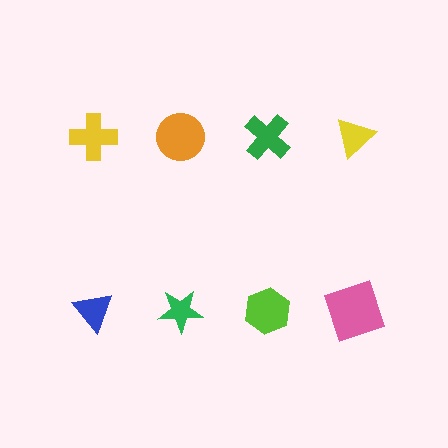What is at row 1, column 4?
A yellow triangle.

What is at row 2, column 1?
A blue triangle.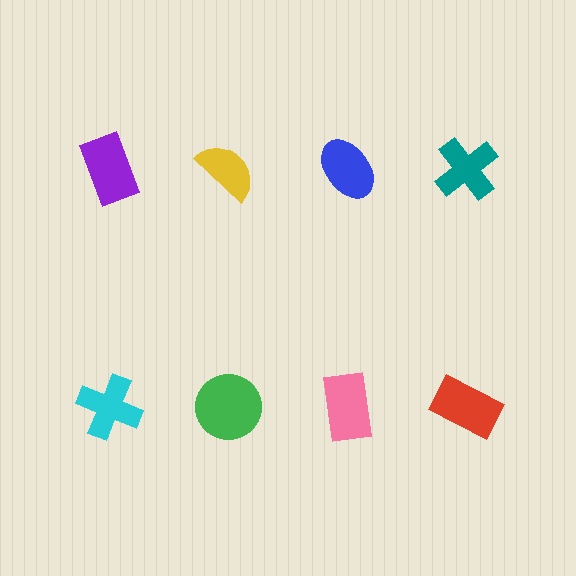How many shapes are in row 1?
4 shapes.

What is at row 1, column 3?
A blue ellipse.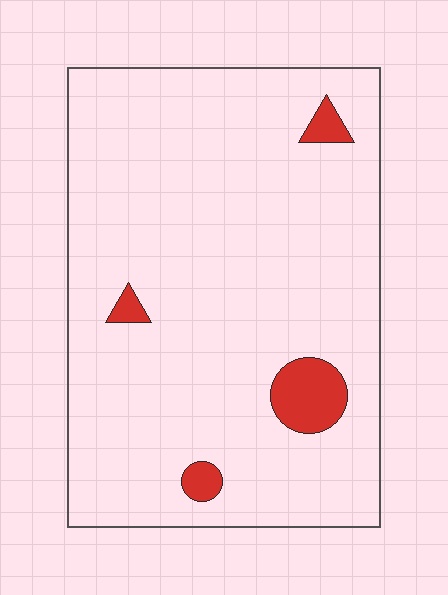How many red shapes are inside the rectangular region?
4.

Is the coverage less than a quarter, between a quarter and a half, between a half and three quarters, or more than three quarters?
Less than a quarter.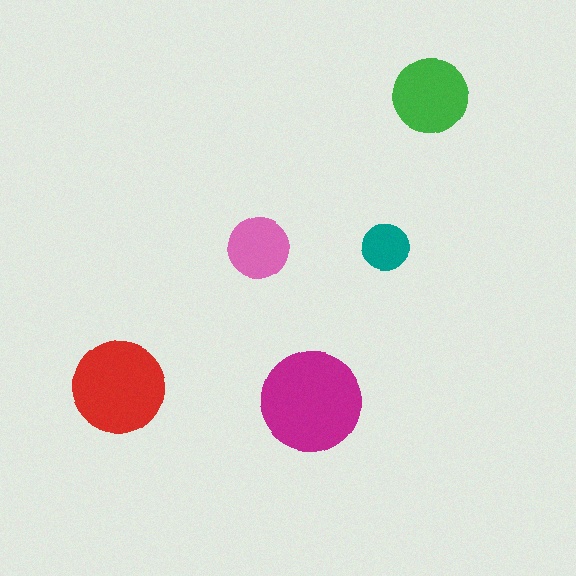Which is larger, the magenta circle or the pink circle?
The magenta one.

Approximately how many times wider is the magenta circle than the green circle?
About 1.5 times wider.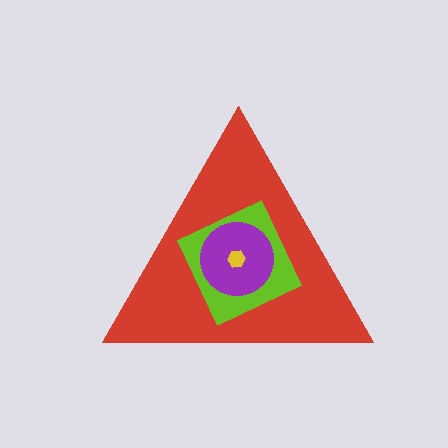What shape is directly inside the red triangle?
The lime square.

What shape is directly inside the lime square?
The purple circle.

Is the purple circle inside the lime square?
Yes.